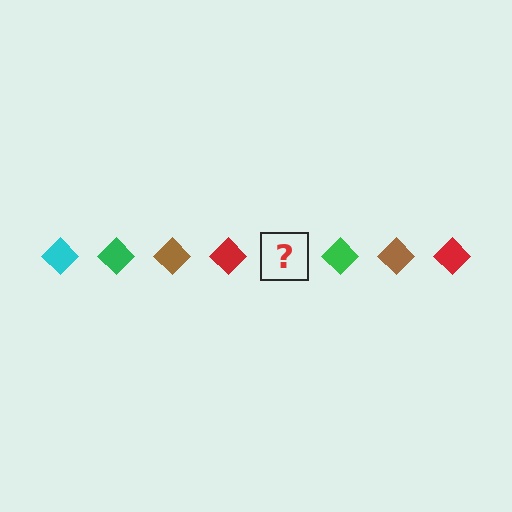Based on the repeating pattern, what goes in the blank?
The blank should be a cyan diamond.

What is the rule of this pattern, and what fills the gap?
The rule is that the pattern cycles through cyan, green, brown, red diamonds. The gap should be filled with a cyan diamond.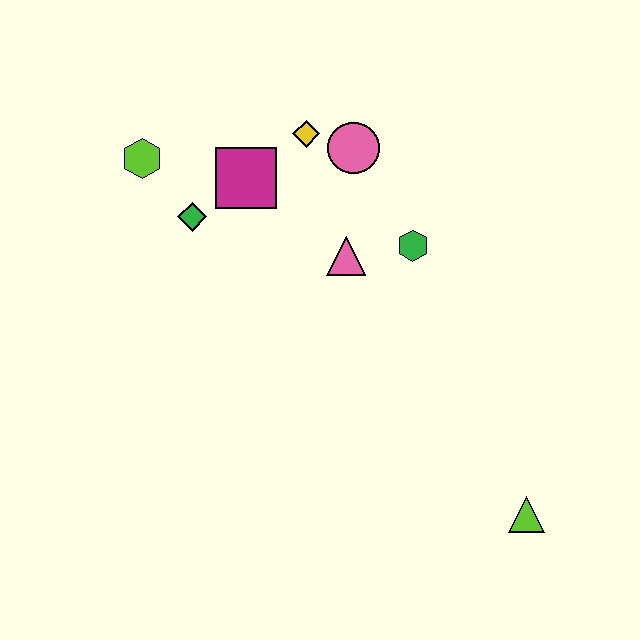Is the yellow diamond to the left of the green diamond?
No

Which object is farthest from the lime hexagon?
The lime triangle is farthest from the lime hexagon.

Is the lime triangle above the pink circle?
No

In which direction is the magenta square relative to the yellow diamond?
The magenta square is to the left of the yellow diamond.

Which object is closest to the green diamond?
The magenta square is closest to the green diamond.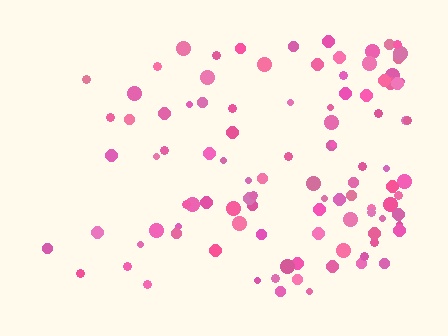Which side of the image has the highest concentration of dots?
The right.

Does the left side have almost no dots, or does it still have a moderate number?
Still a moderate number, just noticeably fewer than the right.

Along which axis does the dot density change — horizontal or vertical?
Horizontal.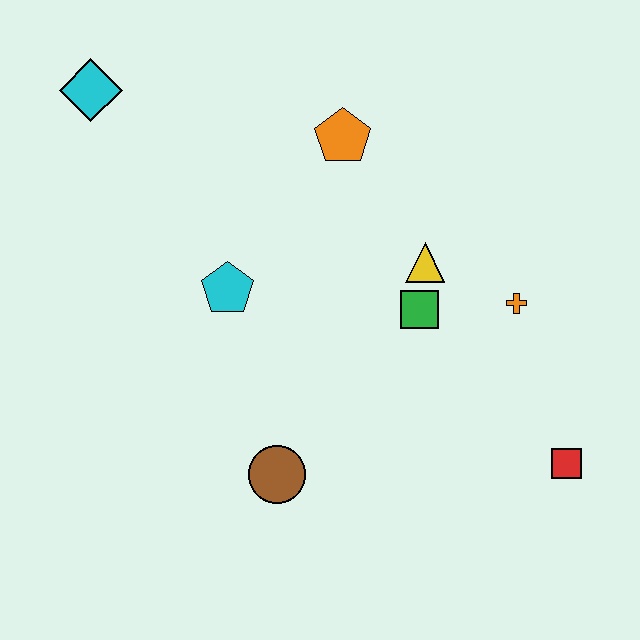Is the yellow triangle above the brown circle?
Yes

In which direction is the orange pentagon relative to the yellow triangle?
The orange pentagon is above the yellow triangle.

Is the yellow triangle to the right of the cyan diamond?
Yes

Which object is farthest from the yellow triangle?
The cyan diamond is farthest from the yellow triangle.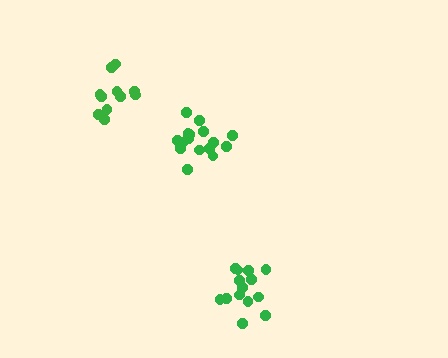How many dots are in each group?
Group 1: 14 dots, Group 2: 11 dots, Group 3: 16 dots (41 total).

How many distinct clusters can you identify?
There are 3 distinct clusters.